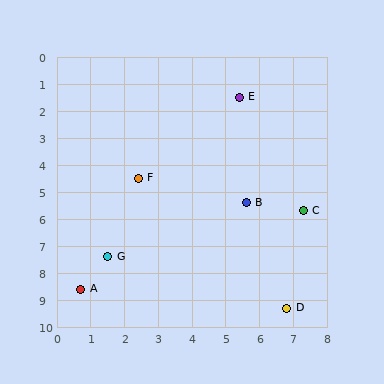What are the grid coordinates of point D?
Point D is at approximately (6.8, 9.3).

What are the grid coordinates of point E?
Point E is at approximately (5.4, 1.5).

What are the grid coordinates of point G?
Point G is at approximately (1.5, 7.4).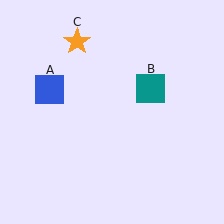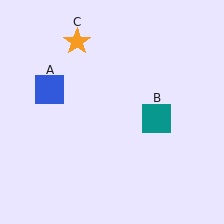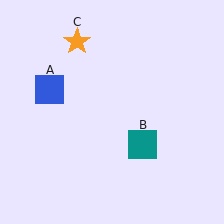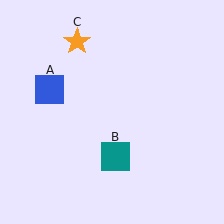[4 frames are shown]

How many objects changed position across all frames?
1 object changed position: teal square (object B).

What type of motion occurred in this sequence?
The teal square (object B) rotated clockwise around the center of the scene.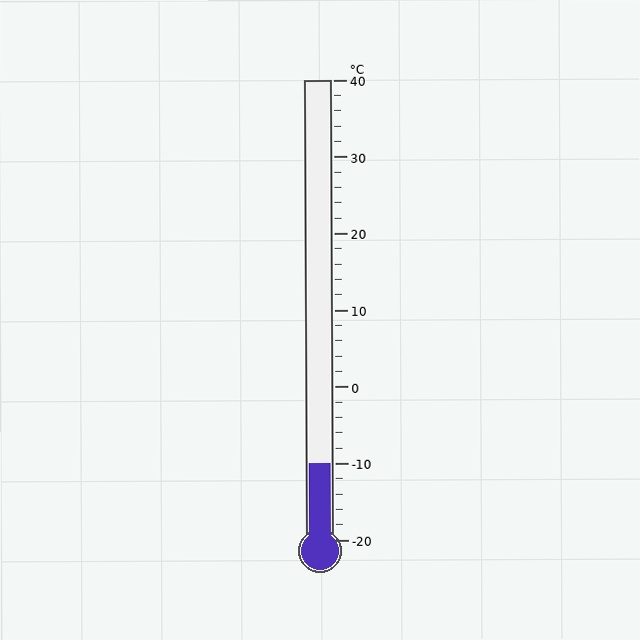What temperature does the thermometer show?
The thermometer shows approximately -10°C.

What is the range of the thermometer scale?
The thermometer scale ranges from -20°C to 40°C.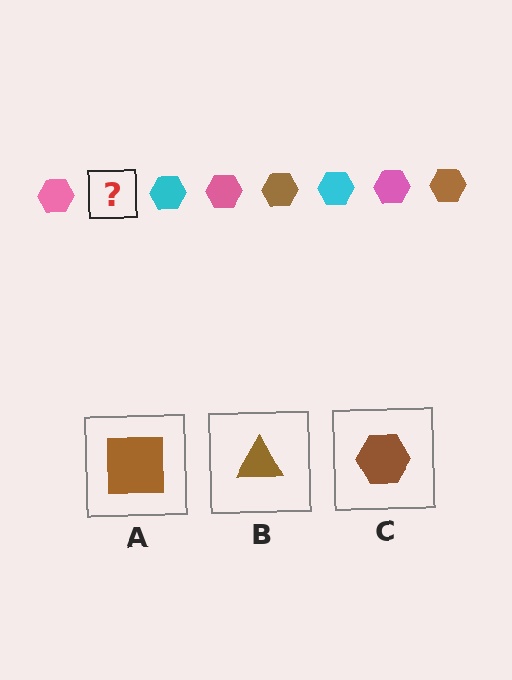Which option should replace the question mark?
Option C.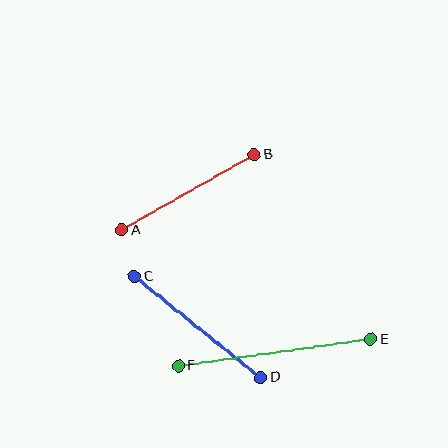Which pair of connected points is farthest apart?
Points E and F are farthest apart.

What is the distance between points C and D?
The distance is approximately 162 pixels.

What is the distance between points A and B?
The distance is approximately 152 pixels.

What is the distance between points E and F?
The distance is approximately 194 pixels.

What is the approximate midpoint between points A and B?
The midpoint is at approximately (188, 193) pixels.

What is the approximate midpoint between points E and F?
The midpoint is at approximately (275, 352) pixels.